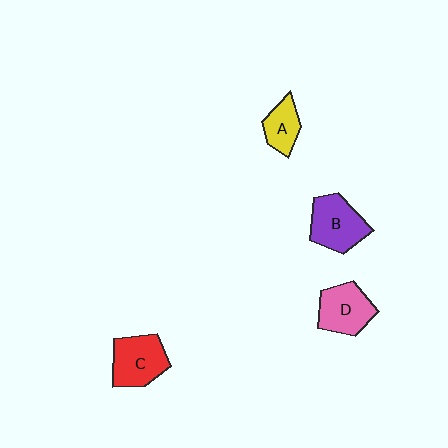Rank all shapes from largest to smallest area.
From largest to smallest: B (purple), C (red), D (pink), A (yellow).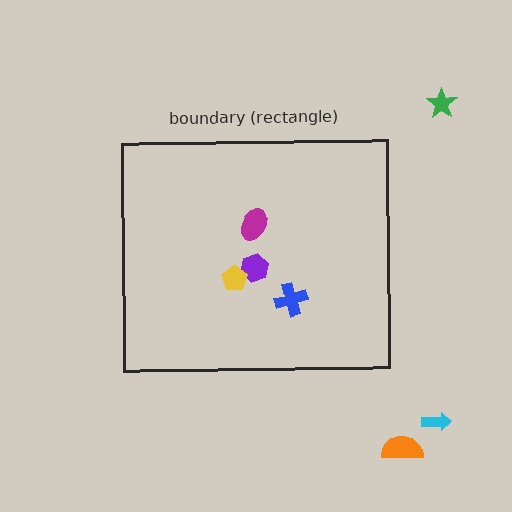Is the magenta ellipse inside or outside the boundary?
Inside.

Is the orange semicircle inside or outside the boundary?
Outside.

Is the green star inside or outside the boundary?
Outside.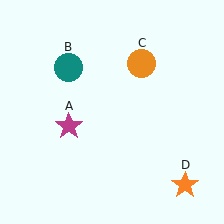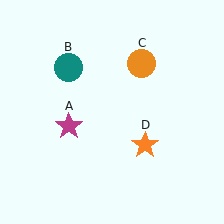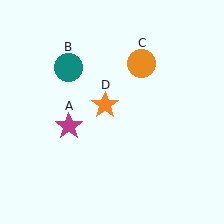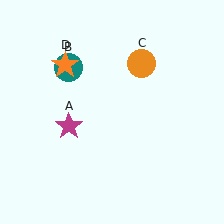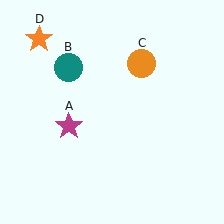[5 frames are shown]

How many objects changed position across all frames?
1 object changed position: orange star (object D).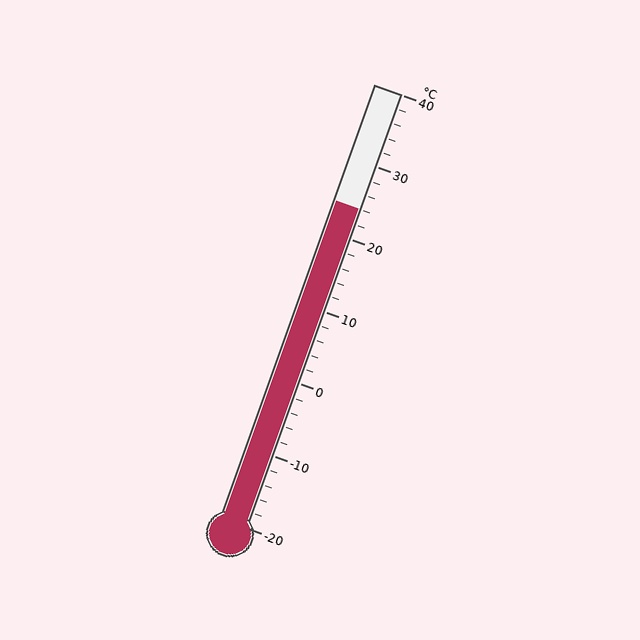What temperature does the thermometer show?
The thermometer shows approximately 24°C.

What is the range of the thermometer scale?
The thermometer scale ranges from -20°C to 40°C.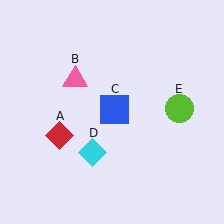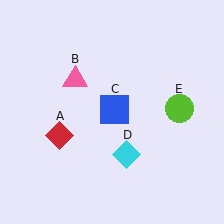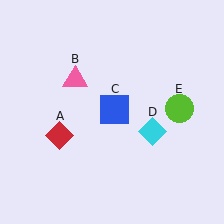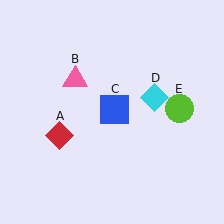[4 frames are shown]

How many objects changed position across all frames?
1 object changed position: cyan diamond (object D).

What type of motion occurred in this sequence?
The cyan diamond (object D) rotated counterclockwise around the center of the scene.